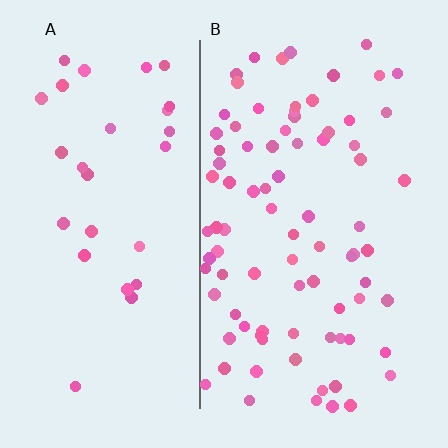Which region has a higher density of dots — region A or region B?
B (the right).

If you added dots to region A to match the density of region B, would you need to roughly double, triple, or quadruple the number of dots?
Approximately triple.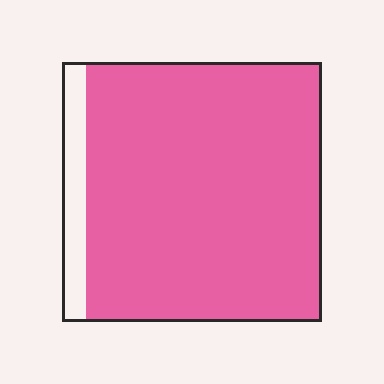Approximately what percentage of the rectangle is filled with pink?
Approximately 90%.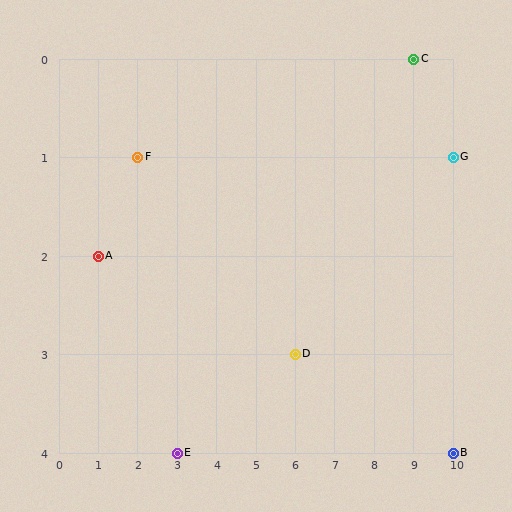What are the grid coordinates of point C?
Point C is at grid coordinates (9, 0).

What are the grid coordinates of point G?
Point G is at grid coordinates (10, 1).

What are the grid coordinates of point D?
Point D is at grid coordinates (6, 3).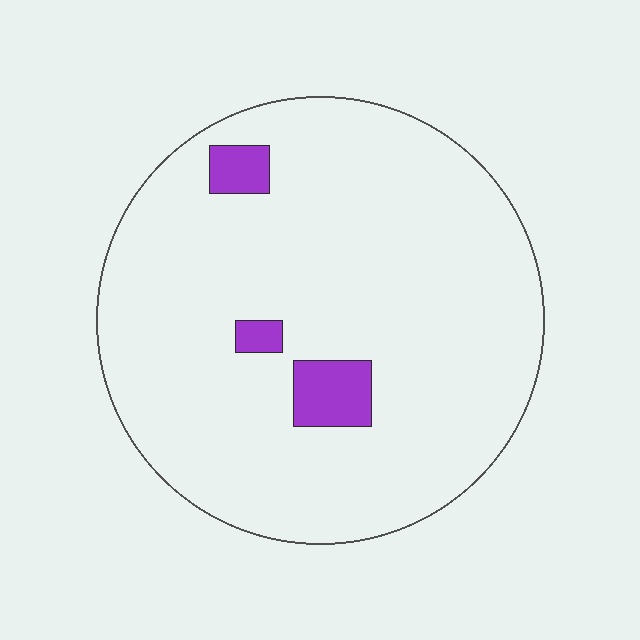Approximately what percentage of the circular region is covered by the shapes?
Approximately 5%.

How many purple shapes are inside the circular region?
3.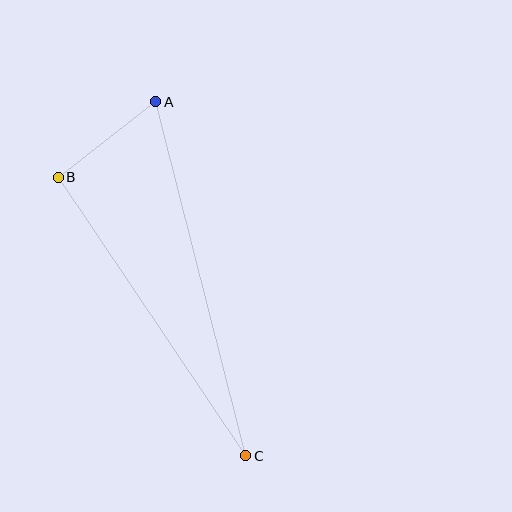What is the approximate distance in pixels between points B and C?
The distance between B and C is approximately 336 pixels.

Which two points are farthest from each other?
Points A and C are farthest from each other.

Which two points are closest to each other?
Points A and B are closest to each other.